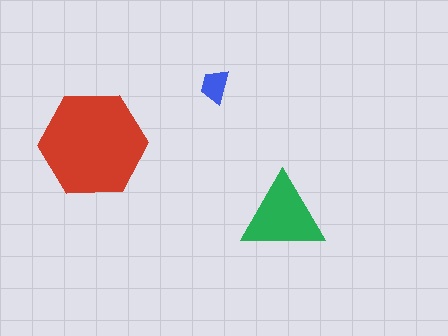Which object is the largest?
The red hexagon.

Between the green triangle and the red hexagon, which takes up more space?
The red hexagon.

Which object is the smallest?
The blue trapezoid.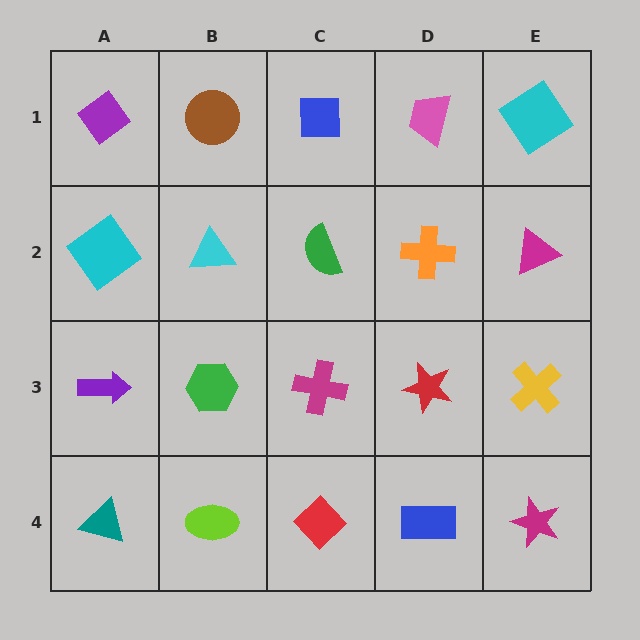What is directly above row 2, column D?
A pink trapezoid.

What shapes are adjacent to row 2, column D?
A pink trapezoid (row 1, column D), a red star (row 3, column D), a green semicircle (row 2, column C), a magenta triangle (row 2, column E).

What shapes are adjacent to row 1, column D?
An orange cross (row 2, column D), a blue square (row 1, column C), a cyan diamond (row 1, column E).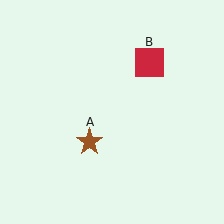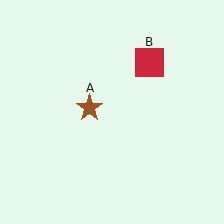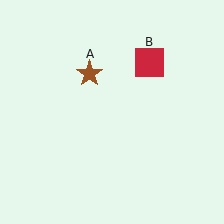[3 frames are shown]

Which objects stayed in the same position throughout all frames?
Red square (object B) remained stationary.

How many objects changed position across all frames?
1 object changed position: brown star (object A).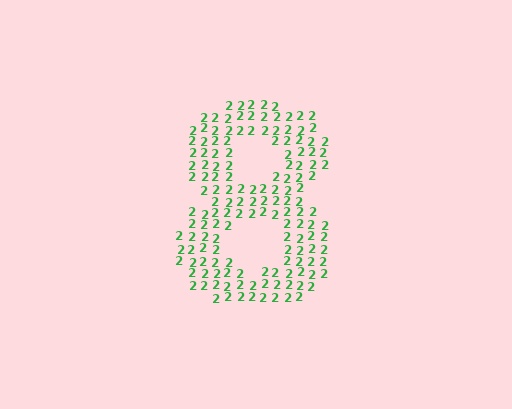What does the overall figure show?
The overall figure shows the digit 8.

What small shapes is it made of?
It is made of small digit 2's.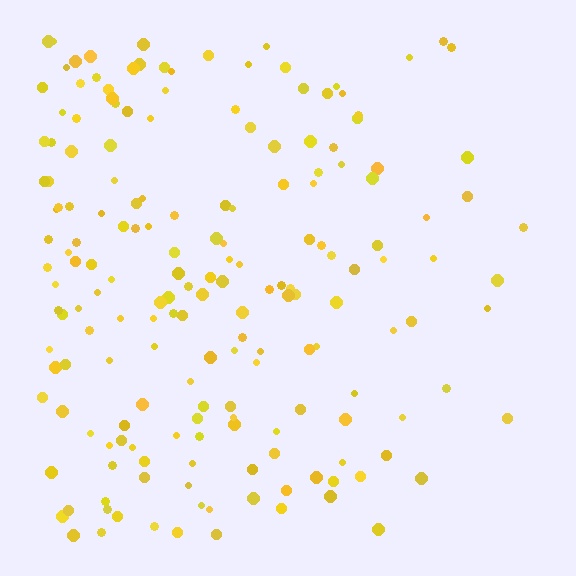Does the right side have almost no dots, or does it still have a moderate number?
Still a moderate number, just noticeably fewer than the left.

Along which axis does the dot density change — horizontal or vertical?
Horizontal.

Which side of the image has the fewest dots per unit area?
The right.